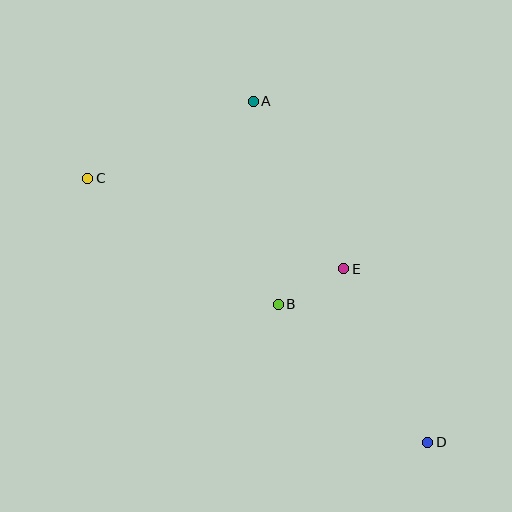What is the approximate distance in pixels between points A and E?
The distance between A and E is approximately 190 pixels.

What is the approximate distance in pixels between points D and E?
The distance between D and E is approximately 193 pixels.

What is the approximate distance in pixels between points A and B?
The distance between A and B is approximately 205 pixels.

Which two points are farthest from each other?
Points C and D are farthest from each other.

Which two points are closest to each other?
Points B and E are closest to each other.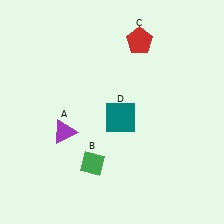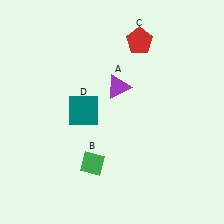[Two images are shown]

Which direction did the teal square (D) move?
The teal square (D) moved left.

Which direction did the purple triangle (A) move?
The purple triangle (A) moved right.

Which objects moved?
The objects that moved are: the purple triangle (A), the teal square (D).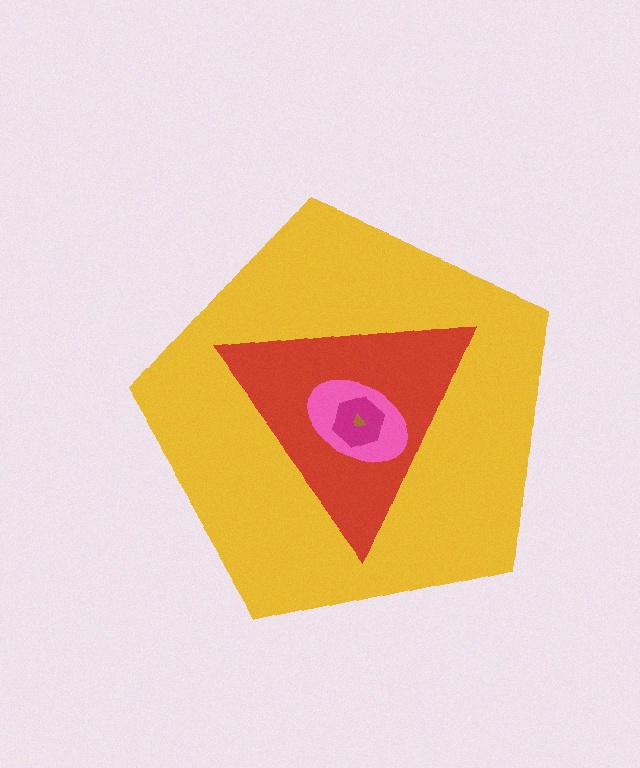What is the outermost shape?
The yellow pentagon.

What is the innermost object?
The brown trapezoid.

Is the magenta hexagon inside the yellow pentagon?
Yes.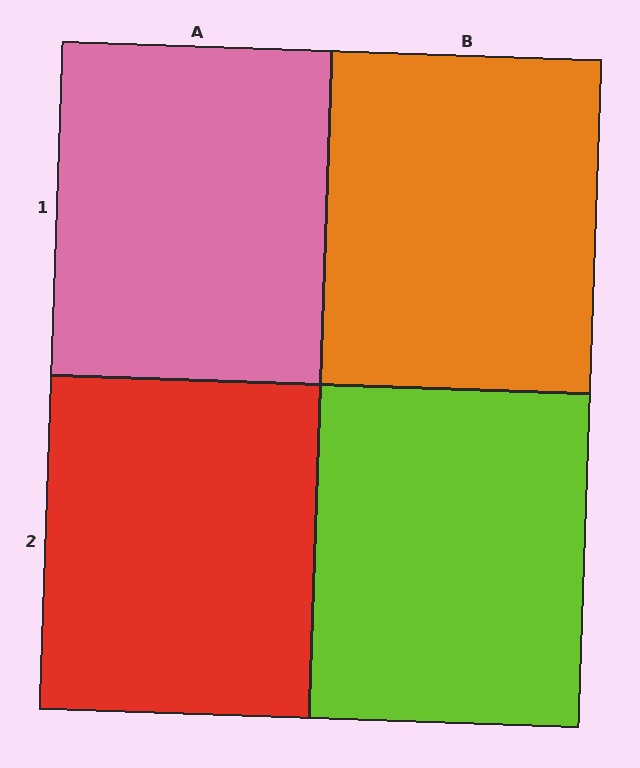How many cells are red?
1 cell is red.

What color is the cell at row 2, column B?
Lime.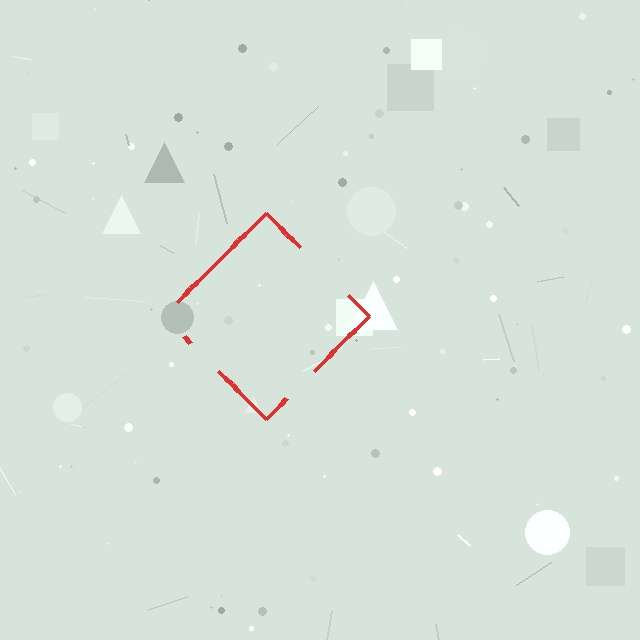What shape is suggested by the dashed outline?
The dashed outline suggests a diamond.